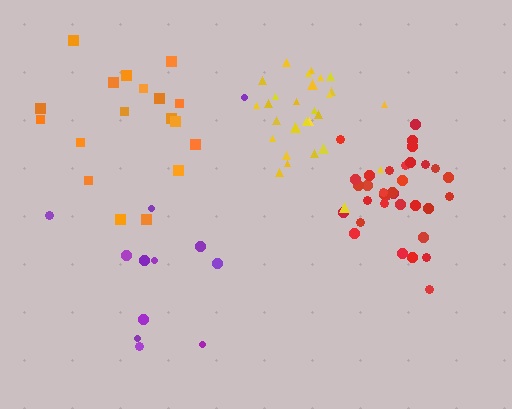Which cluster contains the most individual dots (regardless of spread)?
Red (34).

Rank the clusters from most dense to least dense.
red, yellow, purple, orange.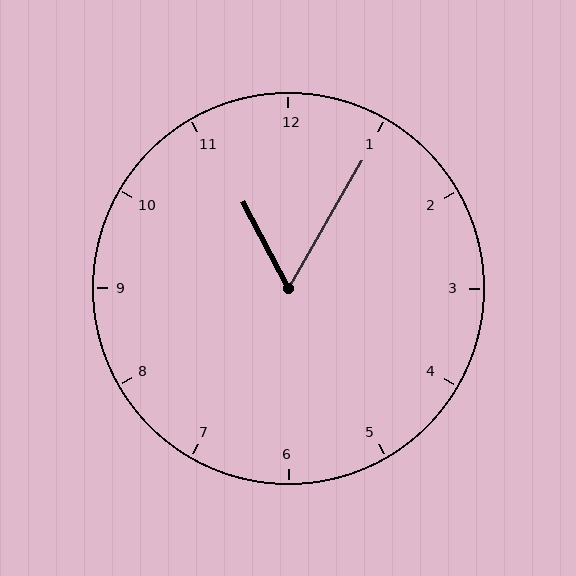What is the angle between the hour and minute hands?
Approximately 58 degrees.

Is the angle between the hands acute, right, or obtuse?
It is acute.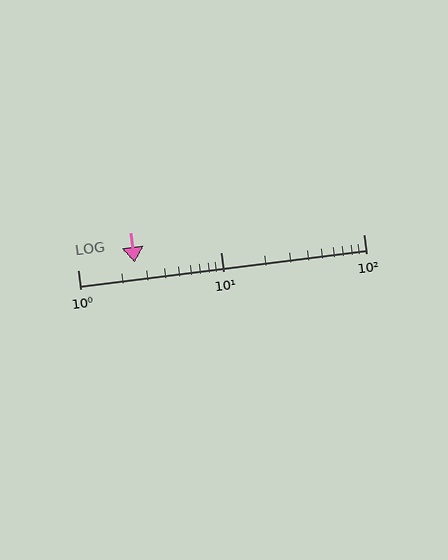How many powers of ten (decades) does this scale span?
The scale spans 2 decades, from 1 to 100.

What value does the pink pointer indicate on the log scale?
The pointer indicates approximately 2.5.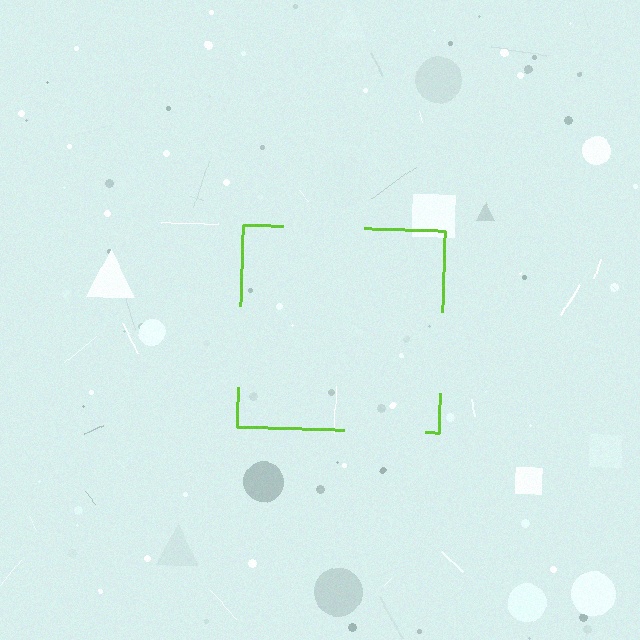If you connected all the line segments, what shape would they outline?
They would outline a square.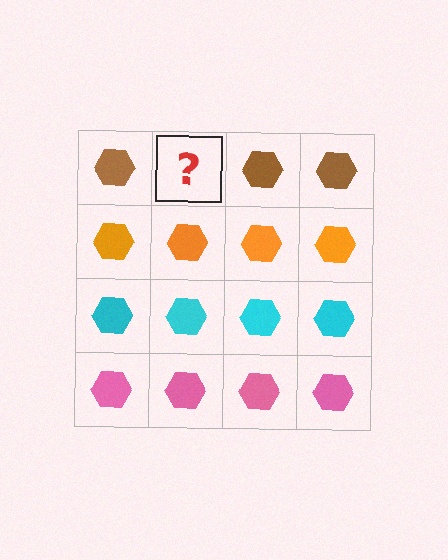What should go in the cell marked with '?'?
The missing cell should contain a brown hexagon.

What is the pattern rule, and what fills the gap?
The rule is that each row has a consistent color. The gap should be filled with a brown hexagon.